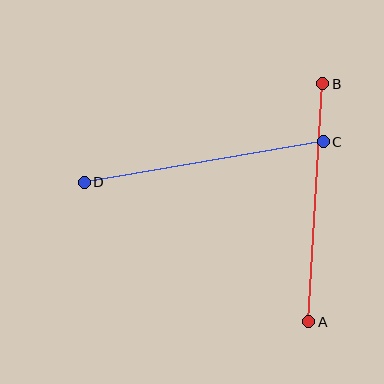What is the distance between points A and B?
The distance is approximately 238 pixels.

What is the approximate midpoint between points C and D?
The midpoint is at approximately (204, 162) pixels.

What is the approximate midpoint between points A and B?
The midpoint is at approximately (316, 203) pixels.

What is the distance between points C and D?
The distance is approximately 242 pixels.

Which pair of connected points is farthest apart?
Points C and D are farthest apart.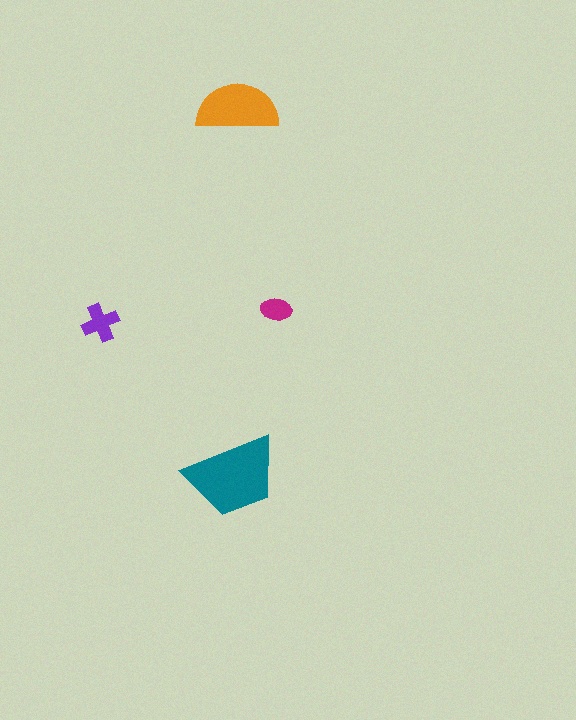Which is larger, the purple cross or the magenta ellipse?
The purple cross.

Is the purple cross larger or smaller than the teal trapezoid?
Smaller.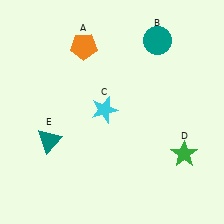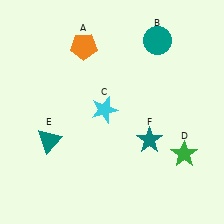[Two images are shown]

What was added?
A teal star (F) was added in Image 2.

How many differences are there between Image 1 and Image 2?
There is 1 difference between the two images.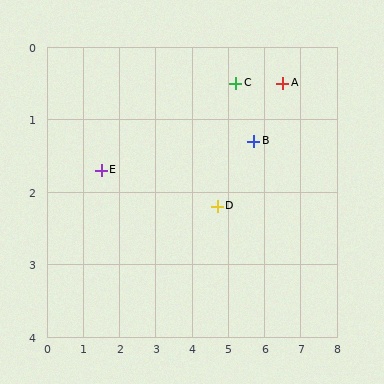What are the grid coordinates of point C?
Point C is at approximately (5.2, 0.5).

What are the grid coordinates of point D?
Point D is at approximately (4.7, 2.2).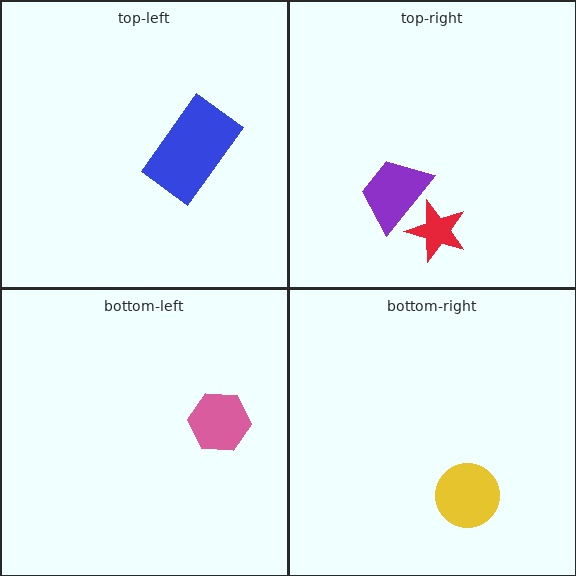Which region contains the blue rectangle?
The top-left region.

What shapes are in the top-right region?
The red star, the purple trapezoid.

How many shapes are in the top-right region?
2.